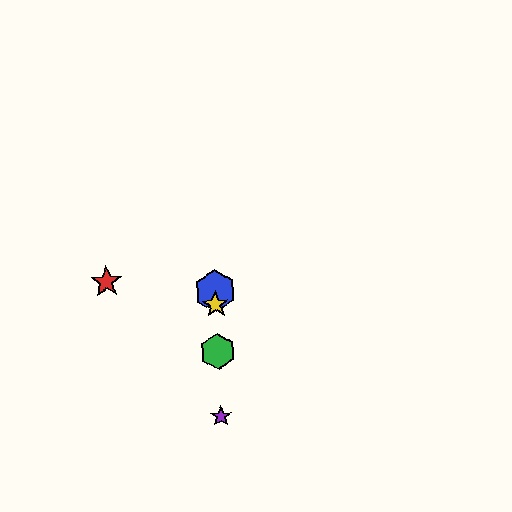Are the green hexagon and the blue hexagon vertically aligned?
Yes, both are at x≈218.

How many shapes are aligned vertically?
4 shapes (the blue hexagon, the green hexagon, the yellow star, the purple star) are aligned vertically.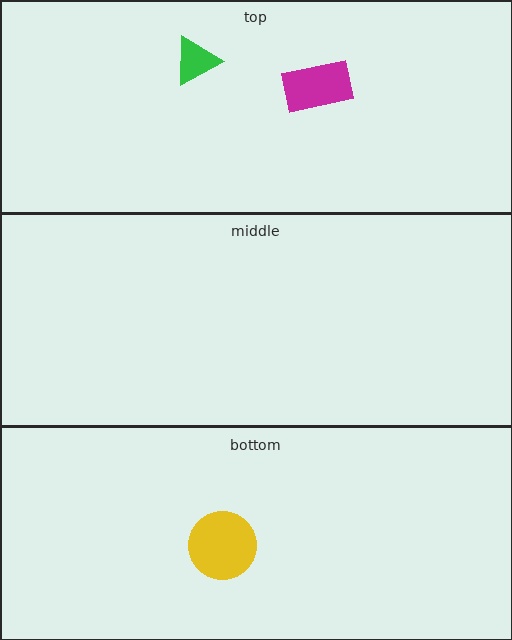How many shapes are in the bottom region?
1.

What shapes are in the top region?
The magenta rectangle, the green triangle.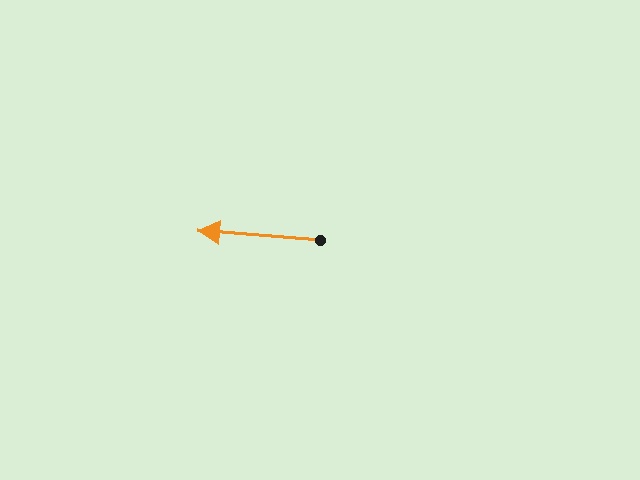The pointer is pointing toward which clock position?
Roughly 9 o'clock.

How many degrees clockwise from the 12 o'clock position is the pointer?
Approximately 274 degrees.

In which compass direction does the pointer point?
West.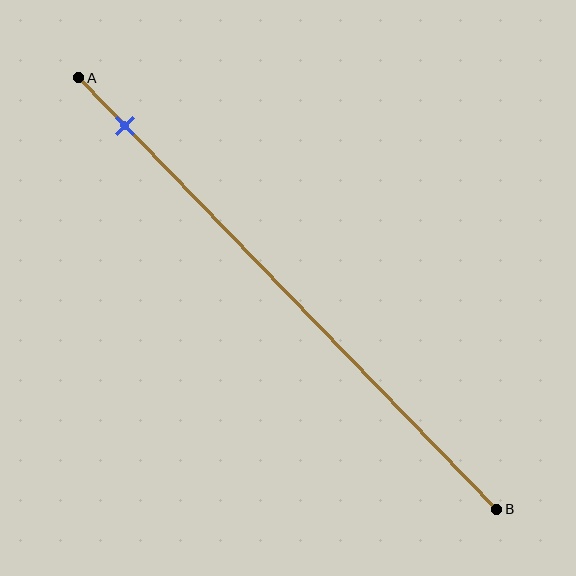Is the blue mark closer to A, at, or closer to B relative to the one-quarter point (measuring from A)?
The blue mark is closer to point A than the one-quarter point of segment AB.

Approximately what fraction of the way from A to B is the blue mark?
The blue mark is approximately 10% of the way from A to B.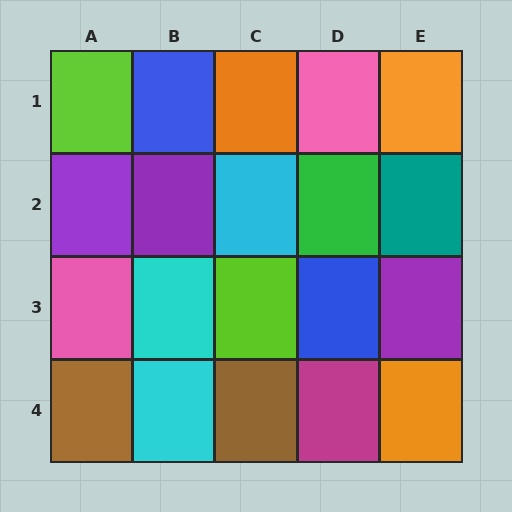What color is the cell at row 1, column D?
Pink.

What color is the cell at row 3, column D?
Blue.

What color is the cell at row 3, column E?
Purple.